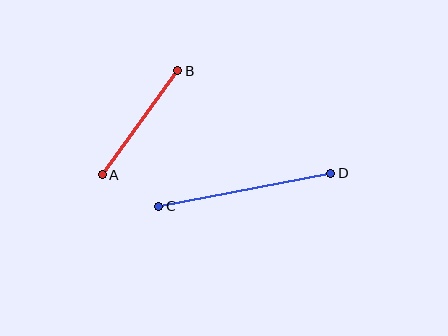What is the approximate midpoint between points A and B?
The midpoint is at approximately (140, 123) pixels.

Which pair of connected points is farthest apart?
Points C and D are farthest apart.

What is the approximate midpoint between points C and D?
The midpoint is at approximately (245, 190) pixels.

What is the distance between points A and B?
The distance is approximately 129 pixels.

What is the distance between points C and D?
The distance is approximately 175 pixels.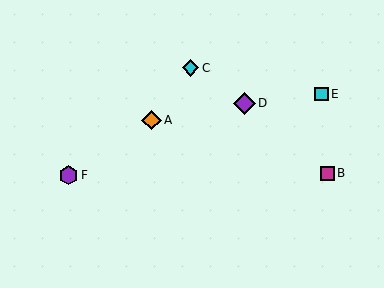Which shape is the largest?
The purple diamond (labeled D) is the largest.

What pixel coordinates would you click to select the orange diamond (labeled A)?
Click at (152, 120) to select the orange diamond A.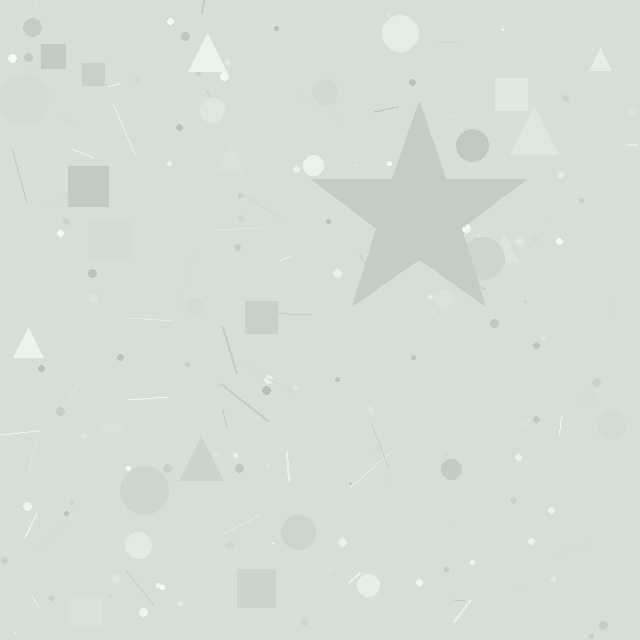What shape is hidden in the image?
A star is hidden in the image.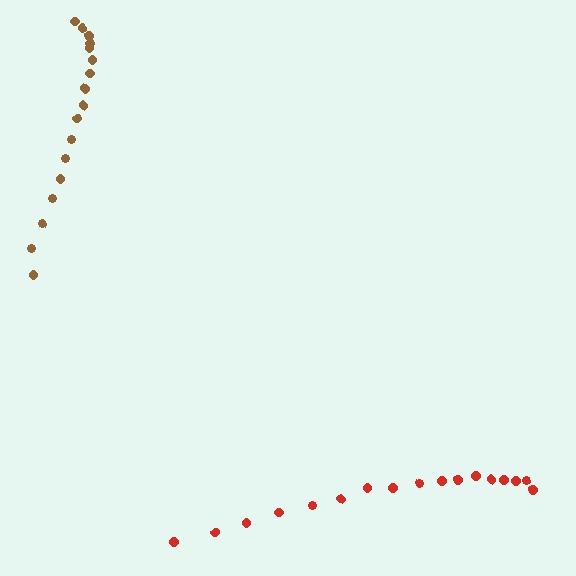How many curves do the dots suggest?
There are 2 distinct paths.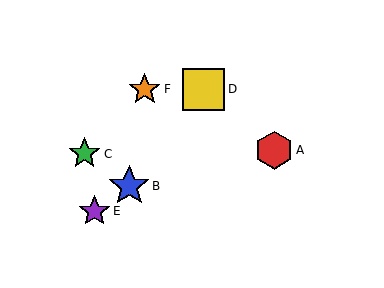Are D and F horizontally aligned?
Yes, both are at y≈89.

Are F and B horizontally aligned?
No, F is at y≈89 and B is at y≈186.